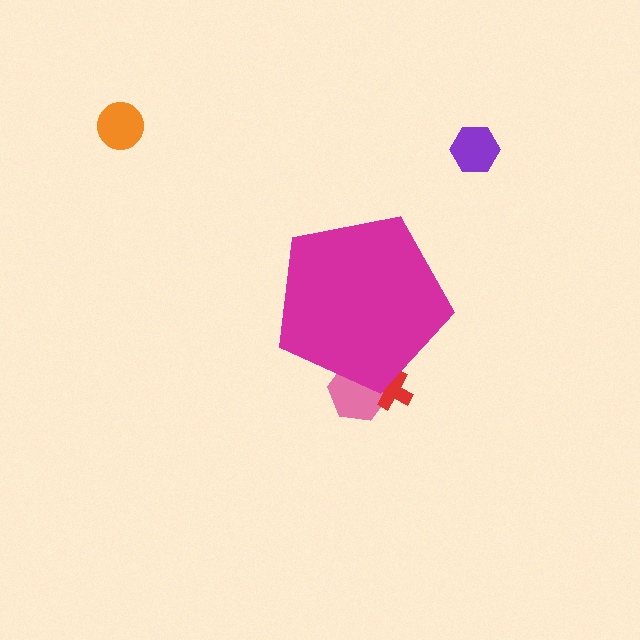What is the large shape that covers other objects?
A magenta pentagon.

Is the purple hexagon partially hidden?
No, the purple hexagon is fully visible.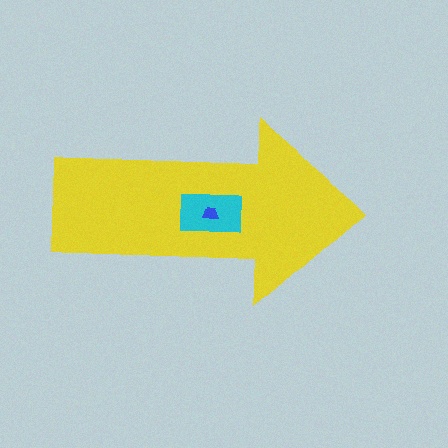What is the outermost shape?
The yellow arrow.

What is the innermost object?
The blue trapezoid.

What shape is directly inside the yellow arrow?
The cyan rectangle.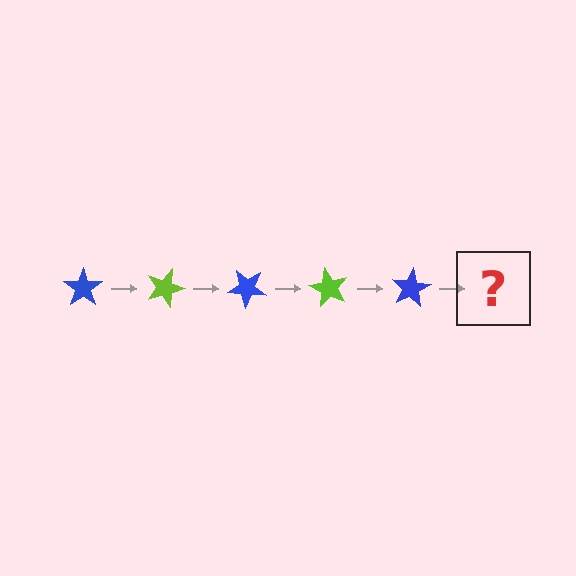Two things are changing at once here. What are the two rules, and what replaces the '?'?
The two rules are that it rotates 20 degrees each step and the color cycles through blue and lime. The '?' should be a lime star, rotated 100 degrees from the start.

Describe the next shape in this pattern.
It should be a lime star, rotated 100 degrees from the start.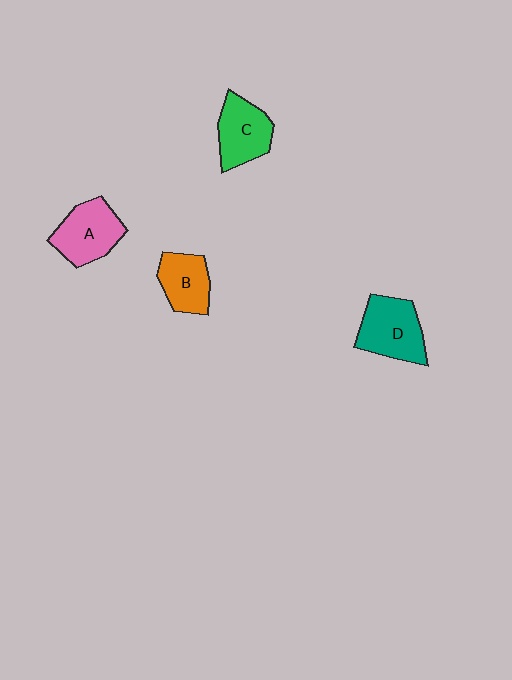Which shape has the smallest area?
Shape B (orange).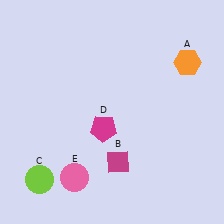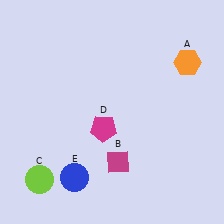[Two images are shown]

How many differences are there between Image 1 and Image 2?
There is 1 difference between the two images.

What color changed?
The circle (E) changed from pink in Image 1 to blue in Image 2.